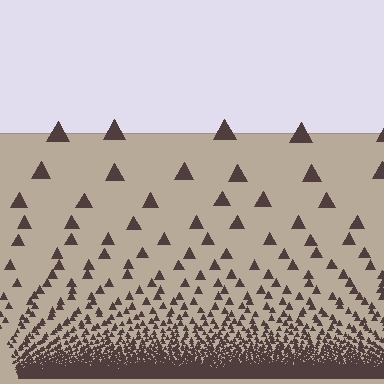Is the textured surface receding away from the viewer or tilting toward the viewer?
The surface appears to tilt toward the viewer. Texture elements get larger and sparser toward the top.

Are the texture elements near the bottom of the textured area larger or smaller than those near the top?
Smaller. The gradient is inverted — elements near the bottom are smaller and denser.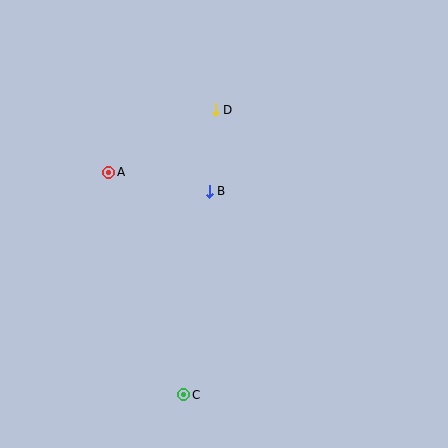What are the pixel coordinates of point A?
Point A is at (109, 172).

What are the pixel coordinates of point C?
Point C is at (184, 395).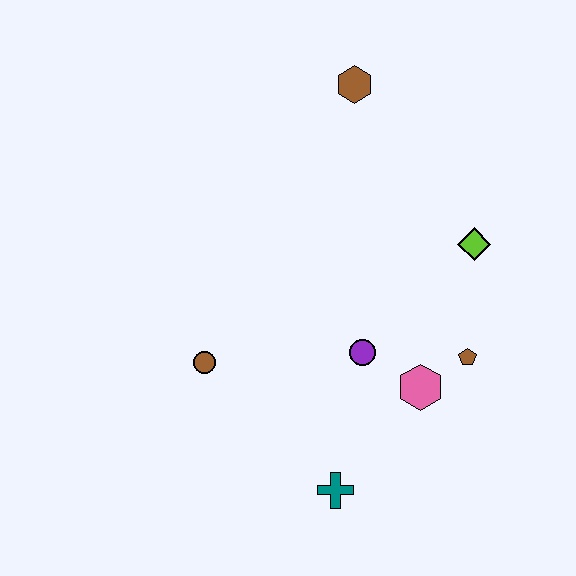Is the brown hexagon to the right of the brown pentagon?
No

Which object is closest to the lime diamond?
The brown pentagon is closest to the lime diamond.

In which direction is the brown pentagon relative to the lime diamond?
The brown pentagon is below the lime diamond.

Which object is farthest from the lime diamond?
The brown circle is farthest from the lime diamond.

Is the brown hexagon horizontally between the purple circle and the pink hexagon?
No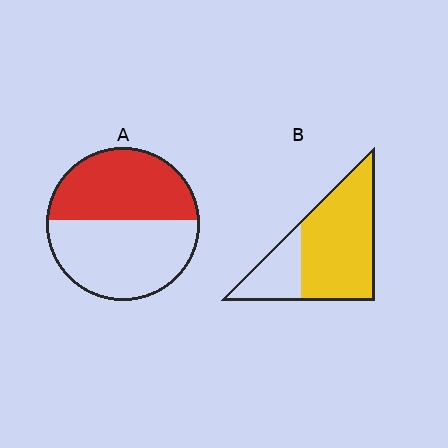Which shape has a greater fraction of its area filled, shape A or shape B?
Shape B.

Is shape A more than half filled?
Roughly half.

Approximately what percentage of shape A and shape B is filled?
A is approximately 45% and B is approximately 75%.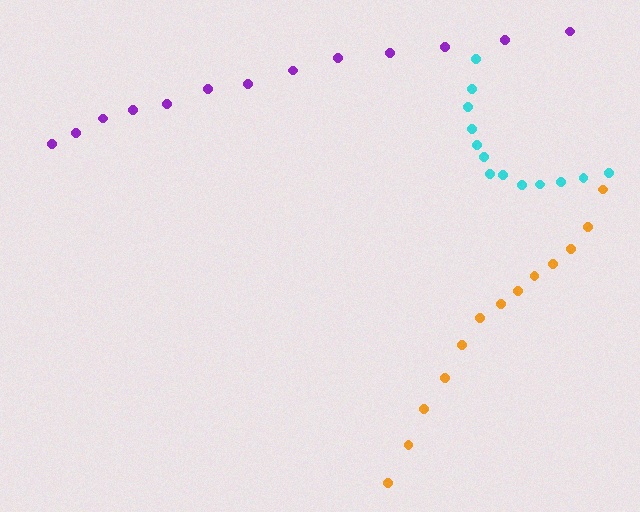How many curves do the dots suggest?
There are 3 distinct paths.